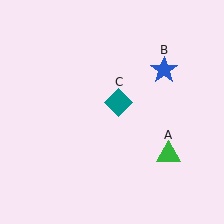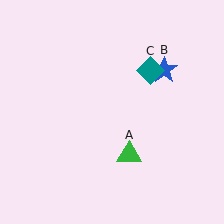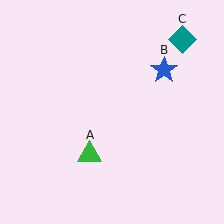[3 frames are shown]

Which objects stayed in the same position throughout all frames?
Blue star (object B) remained stationary.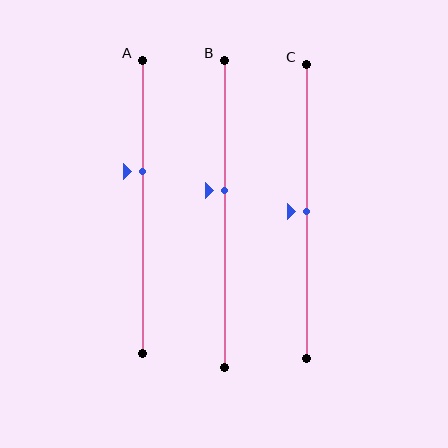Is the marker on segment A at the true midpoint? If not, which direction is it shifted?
No, the marker on segment A is shifted upward by about 12% of the segment length.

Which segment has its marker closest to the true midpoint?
Segment C has its marker closest to the true midpoint.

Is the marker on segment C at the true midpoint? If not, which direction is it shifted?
Yes, the marker on segment C is at the true midpoint.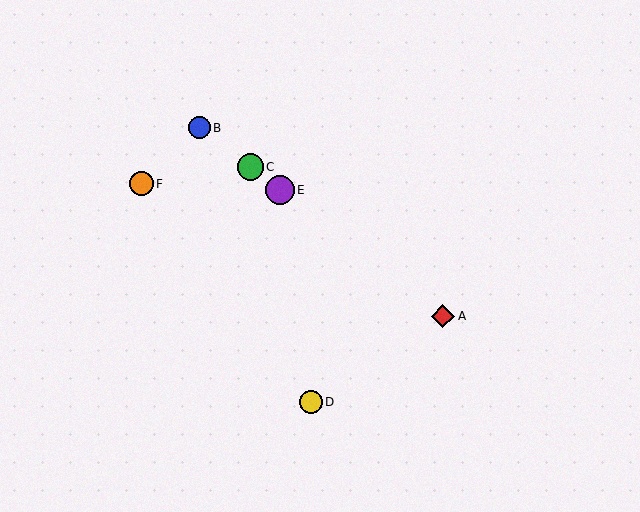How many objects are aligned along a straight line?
4 objects (A, B, C, E) are aligned along a straight line.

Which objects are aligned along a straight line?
Objects A, B, C, E are aligned along a straight line.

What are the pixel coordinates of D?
Object D is at (311, 402).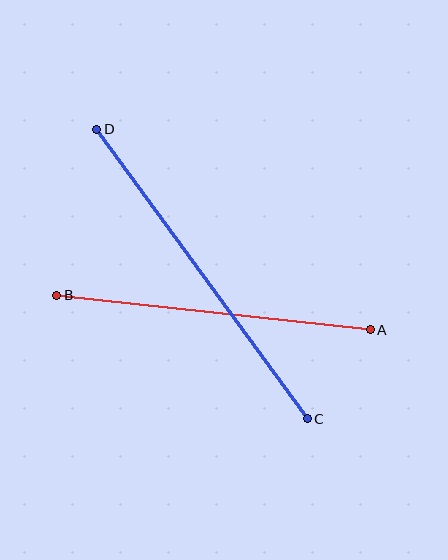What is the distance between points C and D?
The distance is approximately 358 pixels.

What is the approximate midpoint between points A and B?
The midpoint is at approximately (214, 313) pixels.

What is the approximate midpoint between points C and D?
The midpoint is at approximately (202, 274) pixels.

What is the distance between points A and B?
The distance is approximately 315 pixels.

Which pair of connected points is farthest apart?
Points C and D are farthest apart.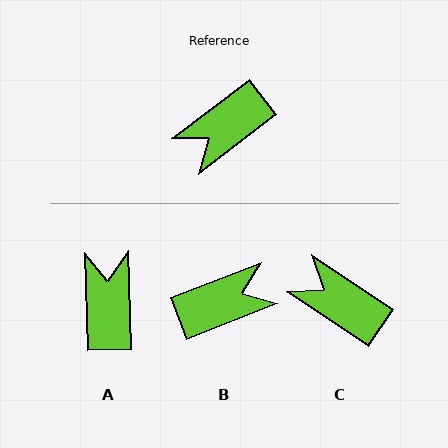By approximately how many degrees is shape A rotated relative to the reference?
Approximately 126 degrees clockwise.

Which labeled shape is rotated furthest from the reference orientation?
B, about 164 degrees away.